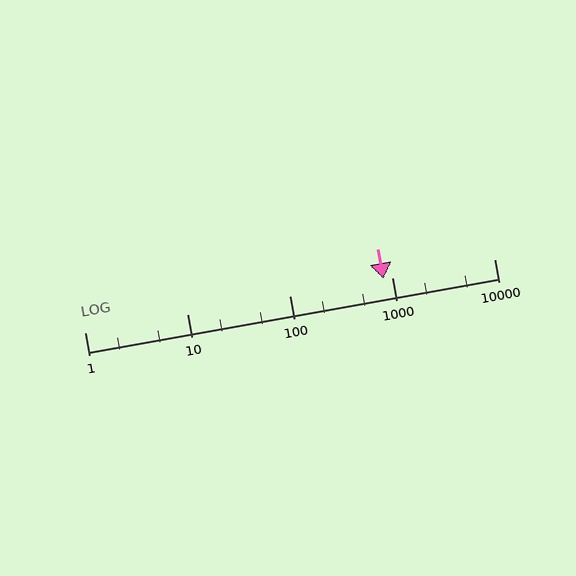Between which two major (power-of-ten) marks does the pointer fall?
The pointer is between 100 and 1000.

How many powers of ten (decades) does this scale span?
The scale spans 4 decades, from 1 to 10000.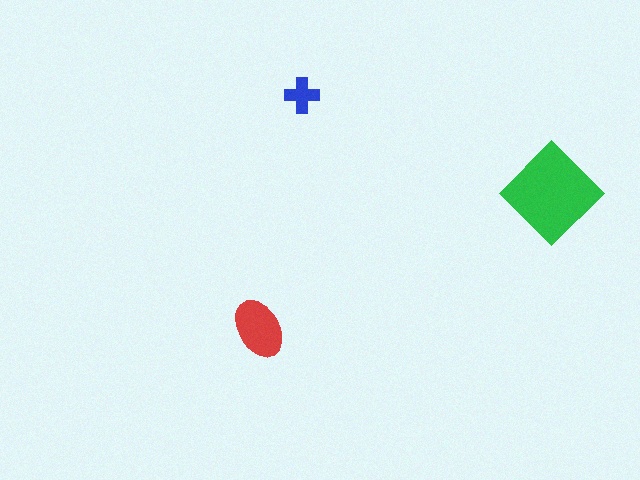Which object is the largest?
The green diamond.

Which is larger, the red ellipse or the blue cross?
The red ellipse.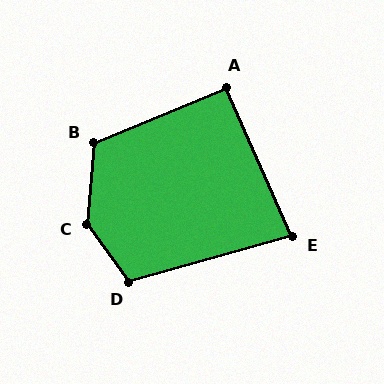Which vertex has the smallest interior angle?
E, at approximately 82 degrees.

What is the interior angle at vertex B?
Approximately 117 degrees (obtuse).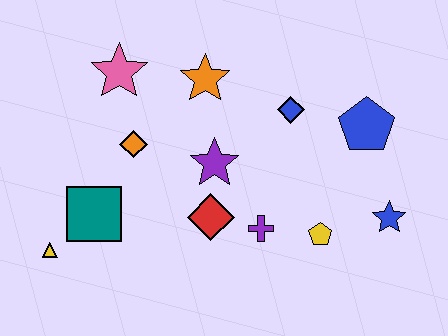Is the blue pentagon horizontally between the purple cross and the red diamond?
No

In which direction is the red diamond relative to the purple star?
The red diamond is below the purple star.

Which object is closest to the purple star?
The red diamond is closest to the purple star.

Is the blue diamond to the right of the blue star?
No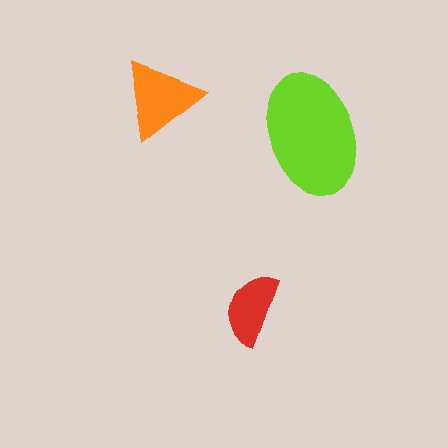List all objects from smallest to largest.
The red semicircle, the orange triangle, the lime ellipse.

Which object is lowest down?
The red semicircle is bottommost.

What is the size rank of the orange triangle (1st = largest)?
2nd.